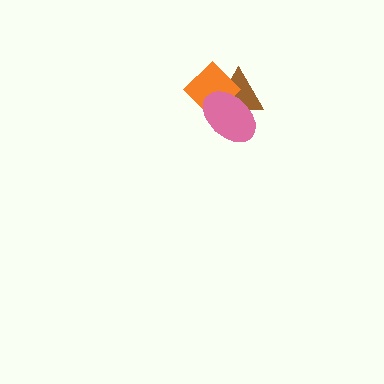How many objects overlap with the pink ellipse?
2 objects overlap with the pink ellipse.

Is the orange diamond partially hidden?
Yes, it is partially covered by another shape.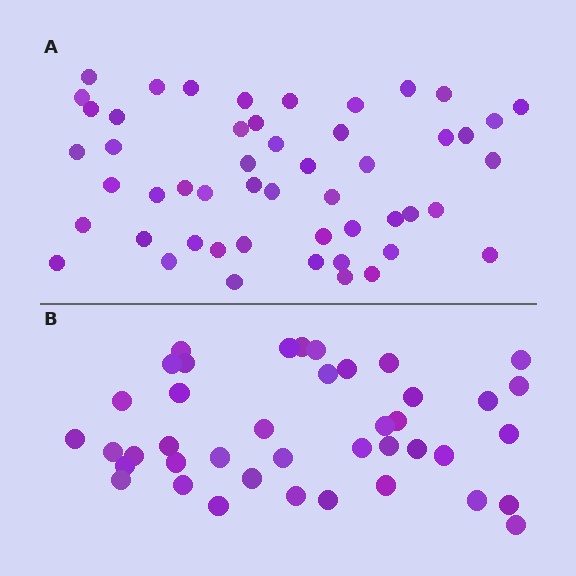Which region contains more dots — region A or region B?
Region A (the top region) has more dots.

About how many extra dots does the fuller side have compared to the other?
Region A has roughly 10 or so more dots than region B.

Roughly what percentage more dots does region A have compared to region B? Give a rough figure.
About 25% more.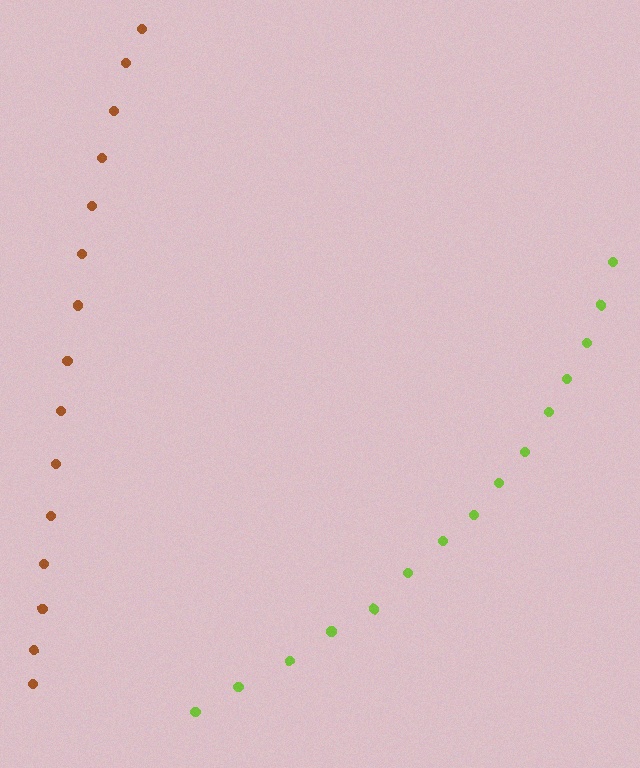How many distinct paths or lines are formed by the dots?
There are 2 distinct paths.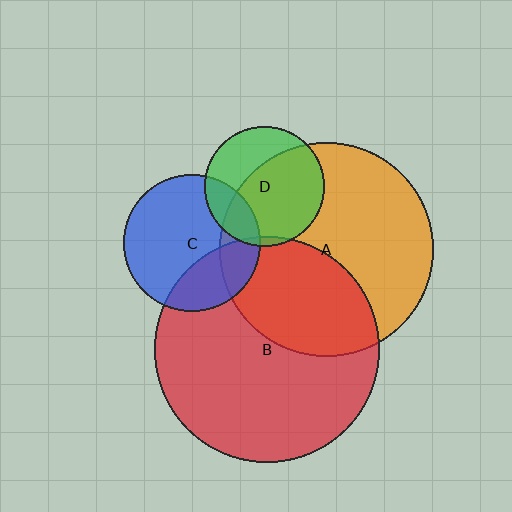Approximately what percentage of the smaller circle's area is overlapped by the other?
Approximately 40%.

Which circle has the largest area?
Circle B (red).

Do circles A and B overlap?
Yes.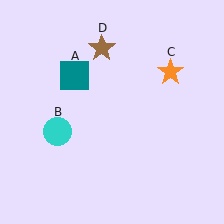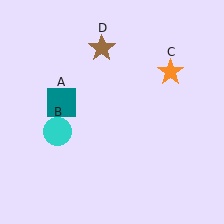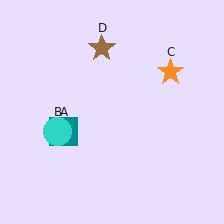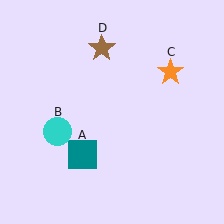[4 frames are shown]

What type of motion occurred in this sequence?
The teal square (object A) rotated counterclockwise around the center of the scene.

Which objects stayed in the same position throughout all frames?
Cyan circle (object B) and orange star (object C) and brown star (object D) remained stationary.